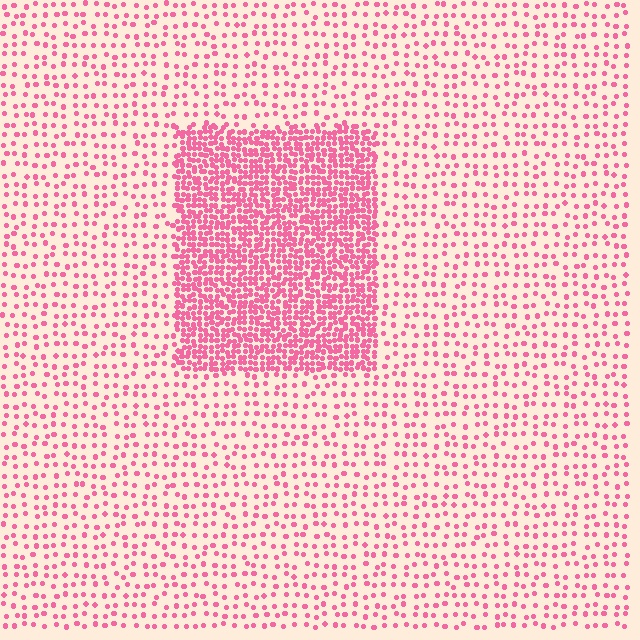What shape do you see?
I see a rectangle.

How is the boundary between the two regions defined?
The boundary is defined by a change in element density (approximately 3.2x ratio). All elements are the same color, size, and shape.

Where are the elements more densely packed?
The elements are more densely packed inside the rectangle boundary.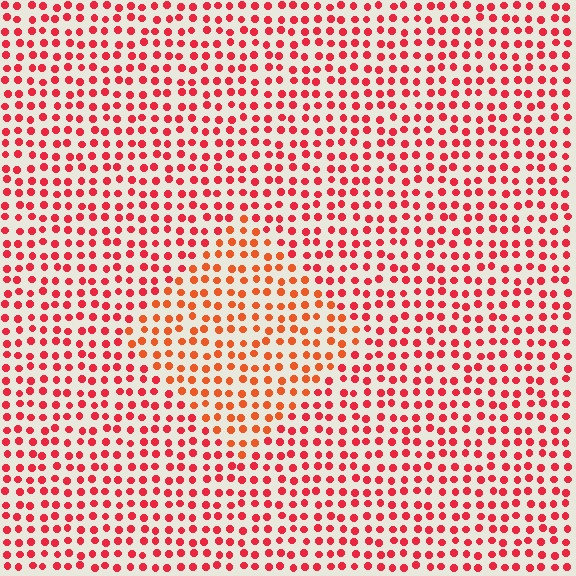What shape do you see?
I see a diamond.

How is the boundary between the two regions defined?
The boundary is defined purely by a slight shift in hue (about 24 degrees). Spacing, size, and orientation are identical on both sides.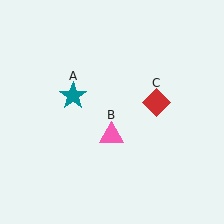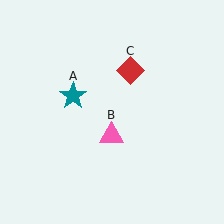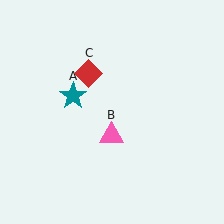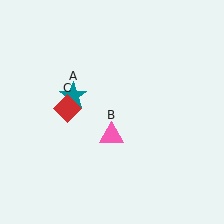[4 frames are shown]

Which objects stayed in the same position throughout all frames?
Teal star (object A) and pink triangle (object B) remained stationary.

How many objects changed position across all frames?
1 object changed position: red diamond (object C).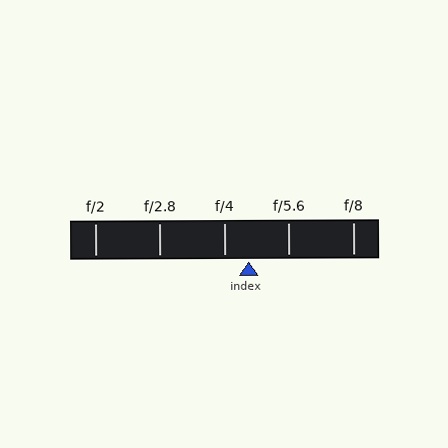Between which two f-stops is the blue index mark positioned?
The index mark is between f/4 and f/5.6.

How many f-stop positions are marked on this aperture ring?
There are 5 f-stop positions marked.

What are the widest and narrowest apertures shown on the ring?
The widest aperture shown is f/2 and the narrowest is f/8.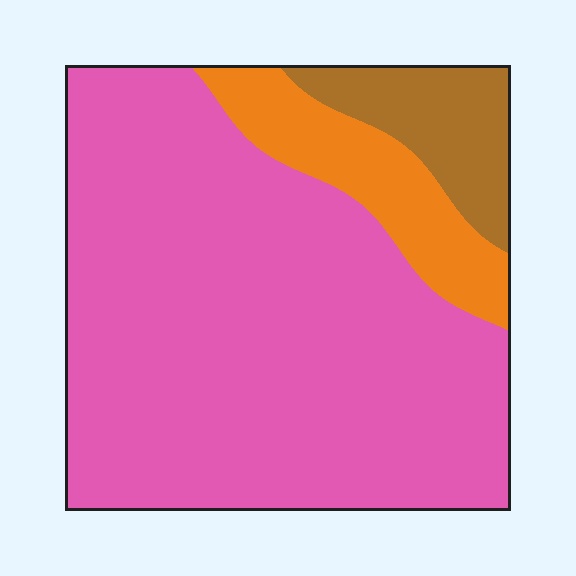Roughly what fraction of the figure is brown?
Brown covers 10% of the figure.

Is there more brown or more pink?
Pink.